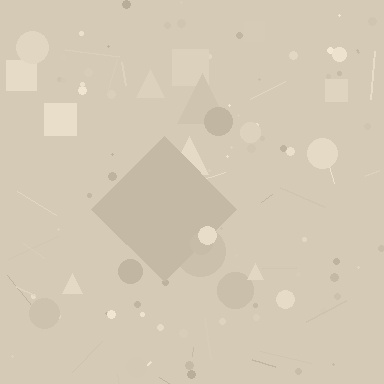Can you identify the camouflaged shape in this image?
The camouflaged shape is a diamond.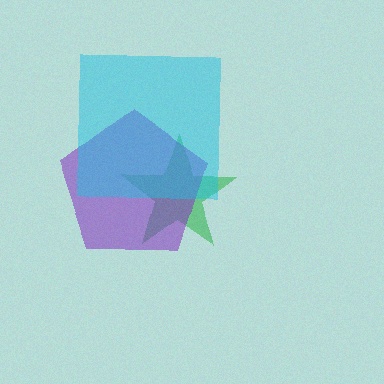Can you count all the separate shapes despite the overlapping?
Yes, there are 3 separate shapes.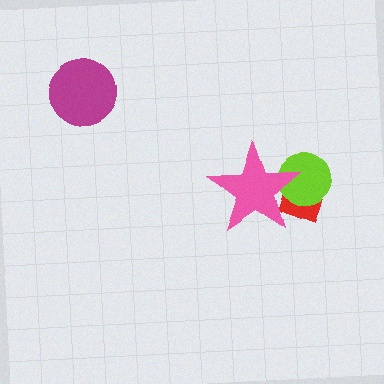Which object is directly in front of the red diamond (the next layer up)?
The lime circle is directly in front of the red diamond.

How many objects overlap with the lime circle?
2 objects overlap with the lime circle.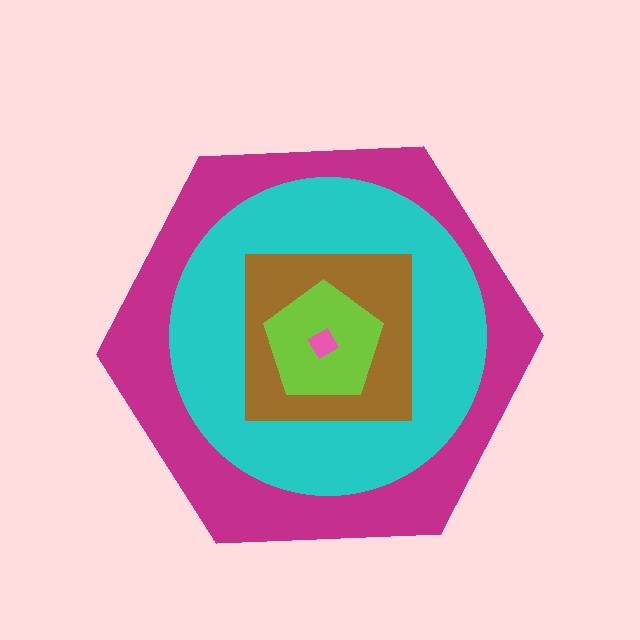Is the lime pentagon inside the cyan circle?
Yes.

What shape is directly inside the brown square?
The lime pentagon.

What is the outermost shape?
The magenta hexagon.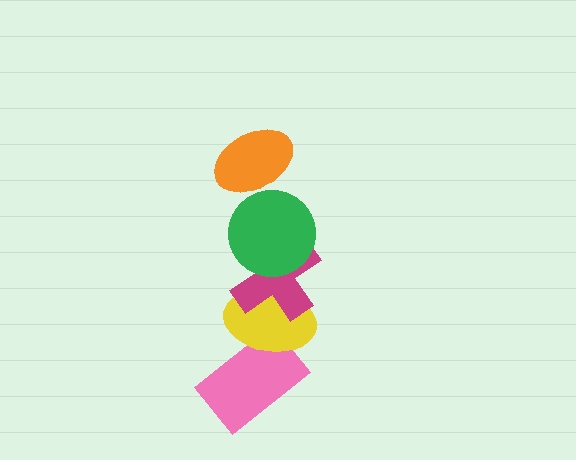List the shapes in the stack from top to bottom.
From top to bottom: the orange ellipse, the green circle, the magenta cross, the yellow ellipse, the pink rectangle.